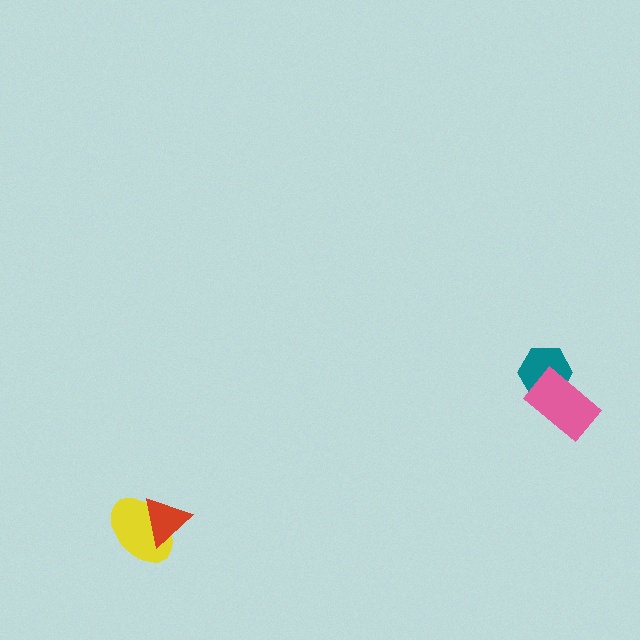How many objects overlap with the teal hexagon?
1 object overlaps with the teal hexagon.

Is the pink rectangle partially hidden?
No, no other shape covers it.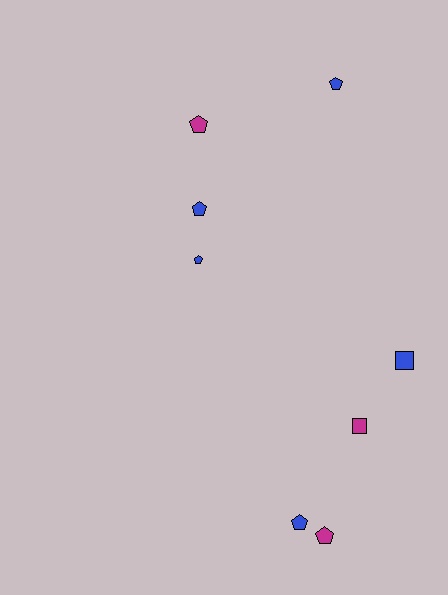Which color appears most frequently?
Blue, with 5 objects.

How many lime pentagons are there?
There are no lime pentagons.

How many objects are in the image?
There are 8 objects.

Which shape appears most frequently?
Pentagon, with 6 objects.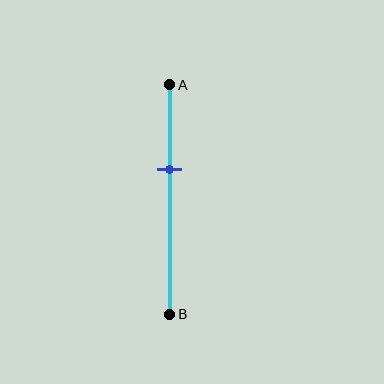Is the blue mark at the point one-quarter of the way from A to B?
No, the mark is at about 35% from A, not at the 25% one-quarter point.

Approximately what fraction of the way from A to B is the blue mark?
The blue mark is approximately 35% of the way from A to B.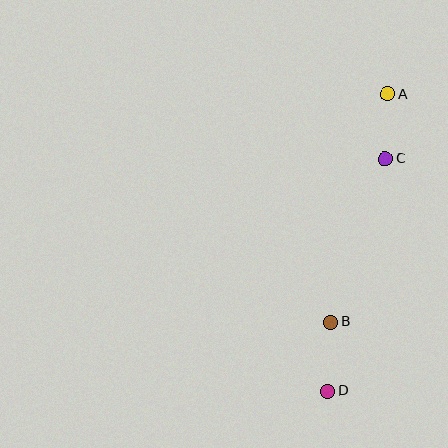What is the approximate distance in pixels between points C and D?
The distance between C and D is approximately 239 pixels.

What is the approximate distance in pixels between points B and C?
The distance between B and C is approximately 172 pixels.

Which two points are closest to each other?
Points A and C are closest to each other.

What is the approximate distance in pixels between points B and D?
The distance between B and D is approximately 69 pixels.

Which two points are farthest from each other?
Points A and D are farthest from each other.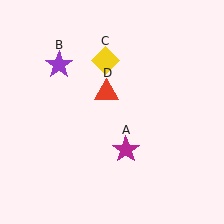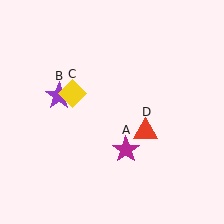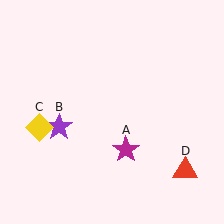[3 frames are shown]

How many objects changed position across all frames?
3 objects changed position: purple star (object B), yellow diamond (object C), red triangle (object D).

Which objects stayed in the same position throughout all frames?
Magenta star (object A) remained stationary.